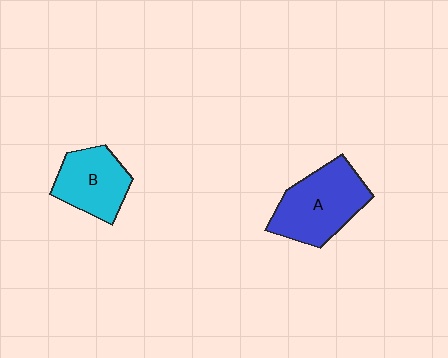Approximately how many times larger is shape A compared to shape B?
Approximately 1.3 times.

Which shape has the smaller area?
Shape B (cyan).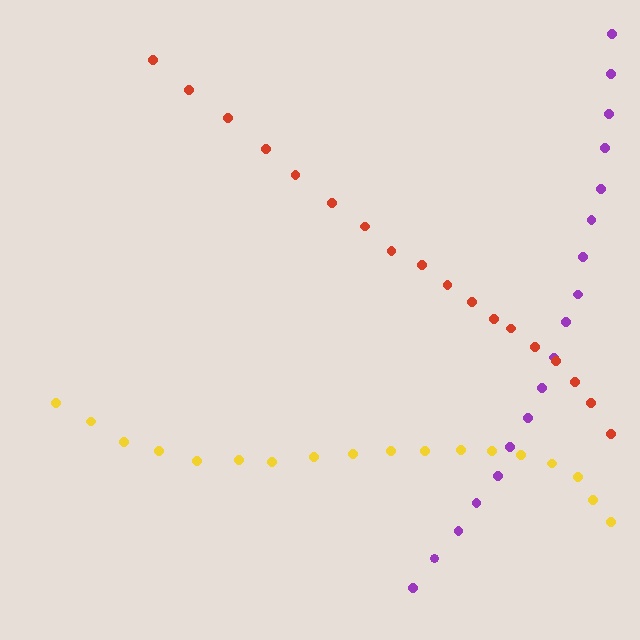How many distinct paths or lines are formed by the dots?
There are 3 distinct paths.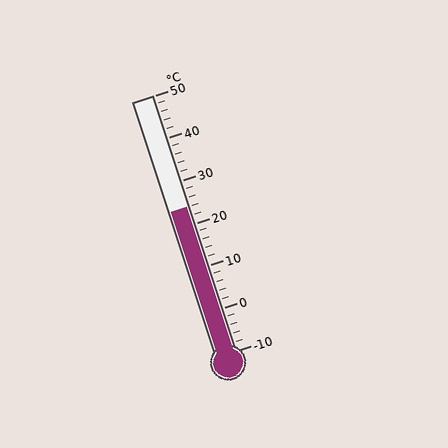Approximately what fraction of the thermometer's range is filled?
The thermometer is filled to approximately 55% of its range.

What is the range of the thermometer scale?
The thermometer scale ranges from -10°C to 50°C.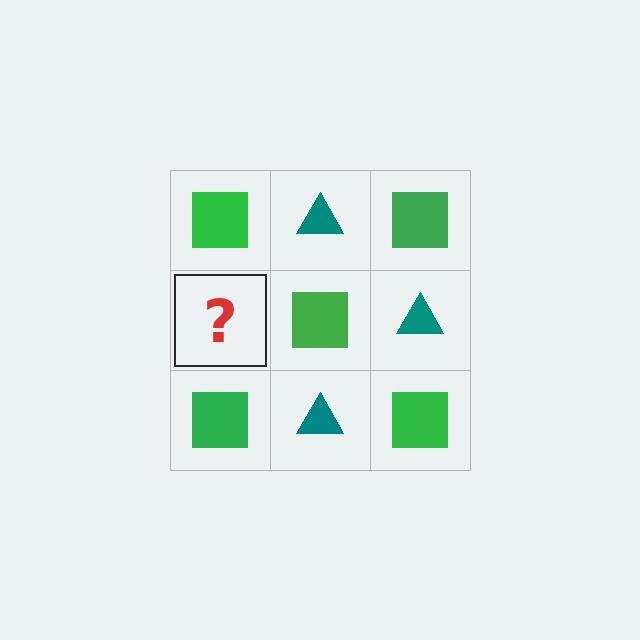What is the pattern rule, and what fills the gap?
The rule is that it alternates green square and teal triangle in a checkerboard pattern. The gap should be filled with a teal triangle.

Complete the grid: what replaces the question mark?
The question mark should be replaced with a teal triangle.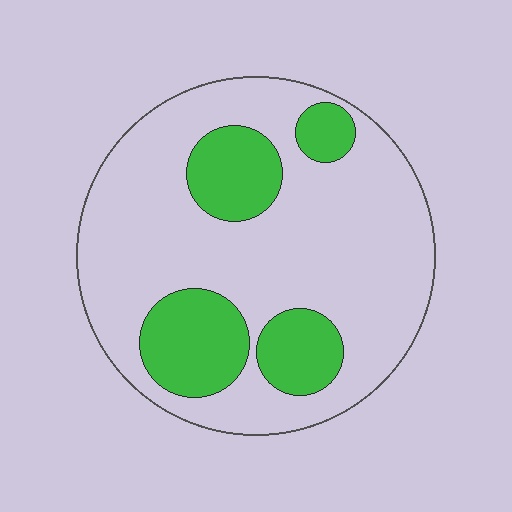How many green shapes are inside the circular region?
4.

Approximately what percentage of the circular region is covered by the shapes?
Approximately 25%.